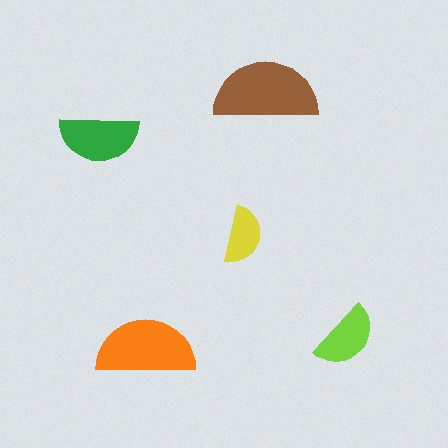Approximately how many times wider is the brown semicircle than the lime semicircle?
About 1.5 times wider.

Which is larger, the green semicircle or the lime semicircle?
The green one.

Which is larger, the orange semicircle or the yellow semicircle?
The orange one.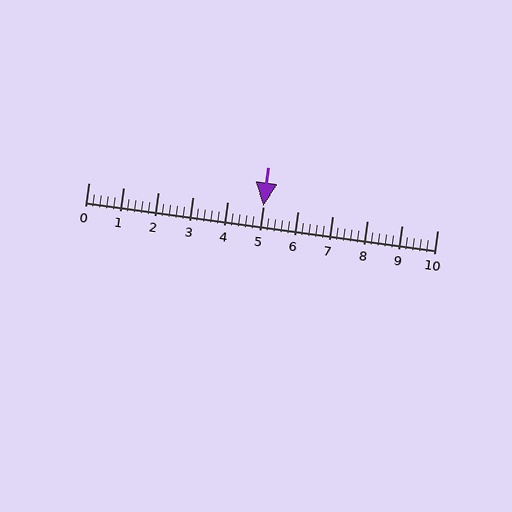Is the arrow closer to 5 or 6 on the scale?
The arrow is closer to 5.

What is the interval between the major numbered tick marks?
The major tick marks are spaced 1 units apart.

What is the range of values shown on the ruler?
The ruler shows values from 0 to 10.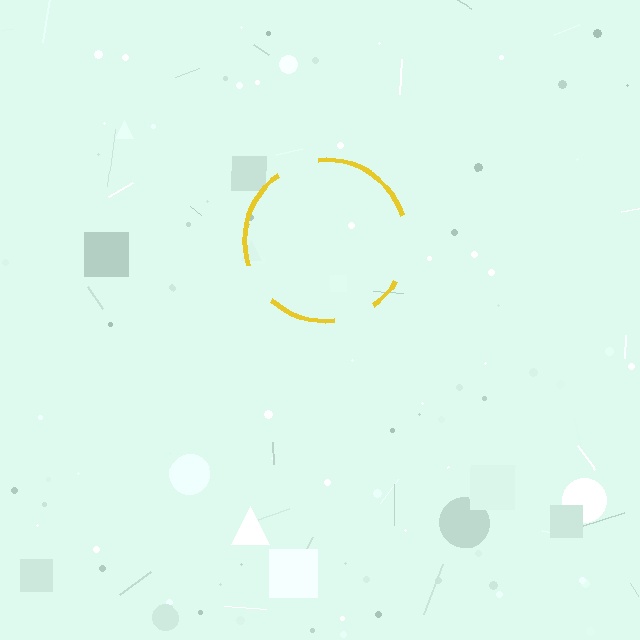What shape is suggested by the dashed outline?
The dashed outline suggests a circle.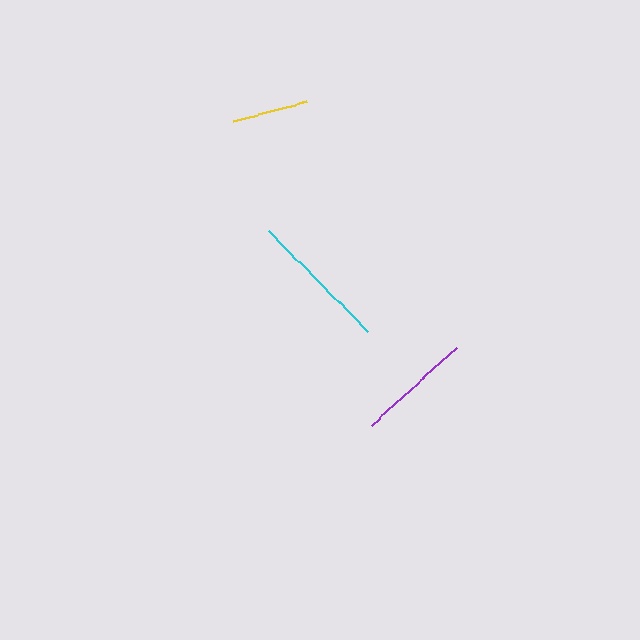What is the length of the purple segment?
The purple segment is approximately 116 pixels long.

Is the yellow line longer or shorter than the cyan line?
The cyan line is longer than the yellow line.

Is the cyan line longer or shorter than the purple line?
The cyan line is longer than the purple line.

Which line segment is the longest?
The cyan line is the longest at approximately 141 pixels.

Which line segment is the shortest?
The yellow line is the shortest at approximately 76 pixels.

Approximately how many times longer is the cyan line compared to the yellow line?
The cyan line is approximately 1.9 times the length of the yellow line.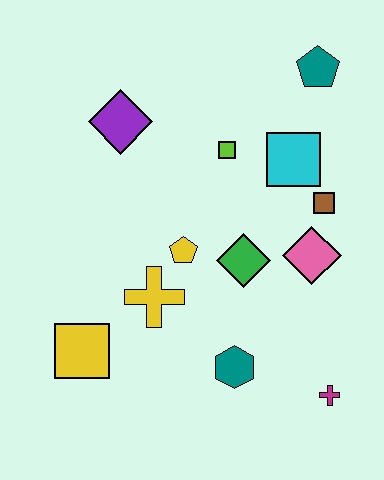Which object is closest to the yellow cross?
The yellow pentagon is closest to the yellow cross.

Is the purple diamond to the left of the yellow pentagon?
Yes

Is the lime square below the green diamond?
No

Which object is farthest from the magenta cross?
The purple diamond is farthest from the magenta cross.